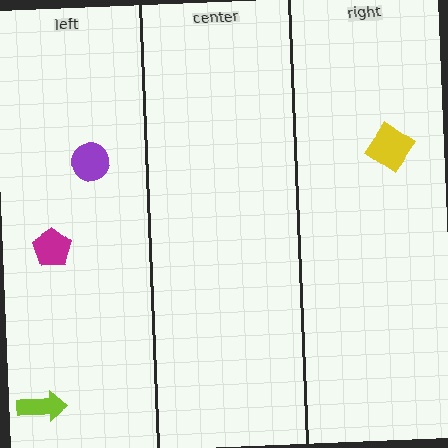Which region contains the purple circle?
The left region.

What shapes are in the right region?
The yellow diamond.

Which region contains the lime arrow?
The left region.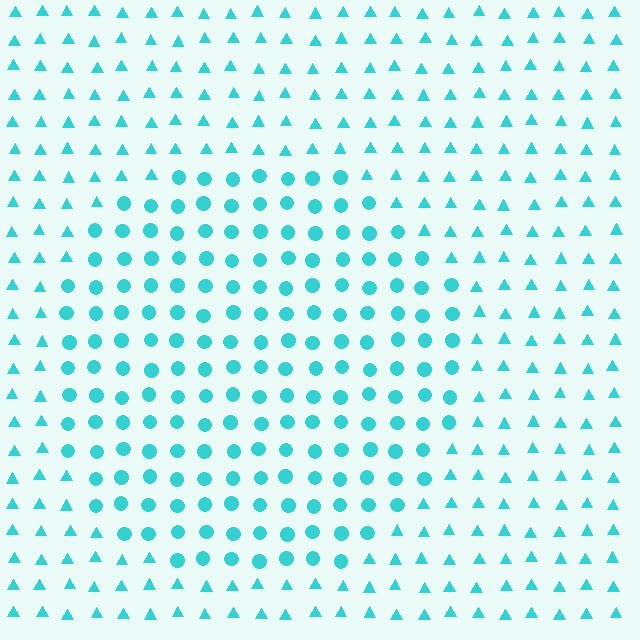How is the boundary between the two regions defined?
The boundary is defined by a change in element shape: circles inside vs. triangles outside. All elements share the same color and spacing.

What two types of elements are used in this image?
The image uses circles inside the circle region and triangles outside it.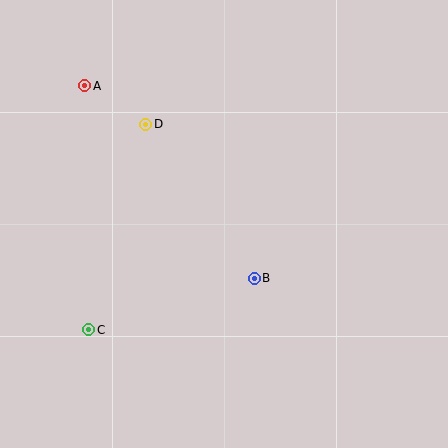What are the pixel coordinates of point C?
Point C is at (89, 330).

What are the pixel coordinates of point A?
Point A is at (85, 86).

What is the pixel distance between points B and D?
The distance between B and D is 189 pixels.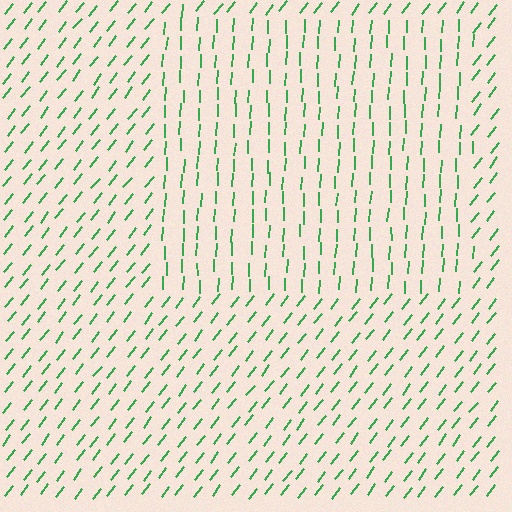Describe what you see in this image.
The image is filled with small green line segments. A rectangle region in the image has lines oriented differently from the surrounding lines, creating a visible texture boundary.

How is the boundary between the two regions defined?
The boundary is defined purely by a change in line orientation (approximately 35 degrees difference). All lines are the same color and thickness.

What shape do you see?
I see a rectangle.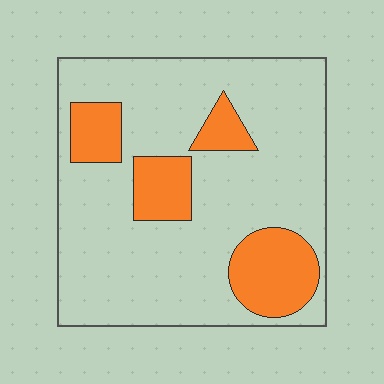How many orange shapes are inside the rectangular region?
4.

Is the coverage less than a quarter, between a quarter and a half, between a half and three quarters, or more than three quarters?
Less than a quarter.